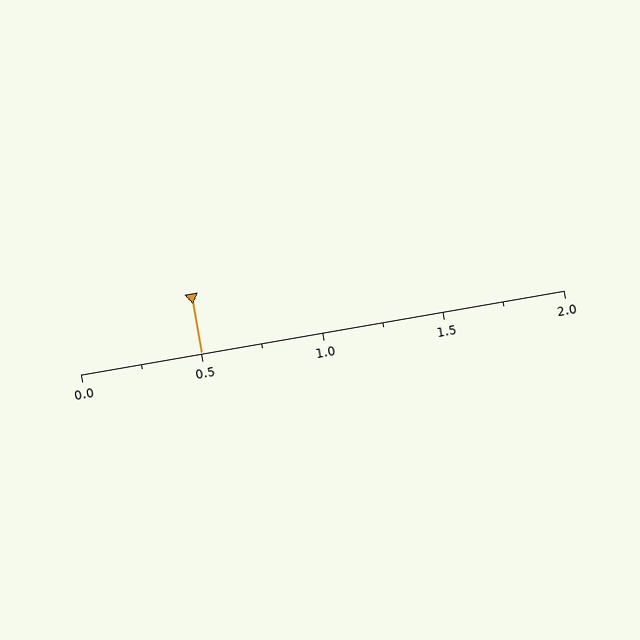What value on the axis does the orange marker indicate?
The marker indicates approximately 0.5.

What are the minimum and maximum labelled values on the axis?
The axis runs from 0.0 to 2.0.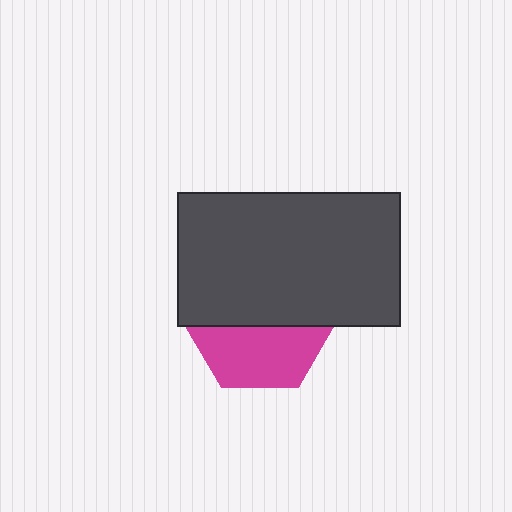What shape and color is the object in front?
The object in front is a dark gray rectangle.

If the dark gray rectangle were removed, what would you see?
You would see the complete magenta hexagon.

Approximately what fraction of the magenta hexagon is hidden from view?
Roughly 56% of the magenta hexagon is hidden behind the dark gray rectangle.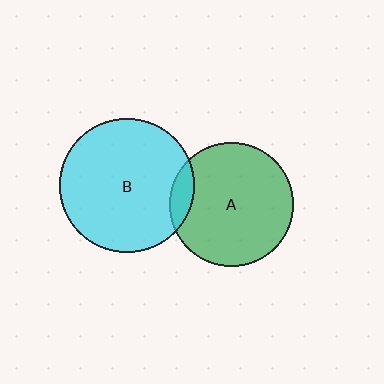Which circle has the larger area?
Circle B (cyan).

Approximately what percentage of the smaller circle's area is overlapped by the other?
Approximately 10%.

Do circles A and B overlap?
Yes.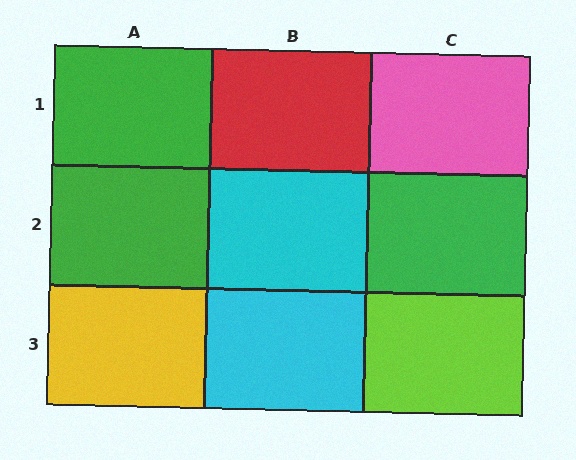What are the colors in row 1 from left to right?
Green, red, pink.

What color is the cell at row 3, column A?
Yellow.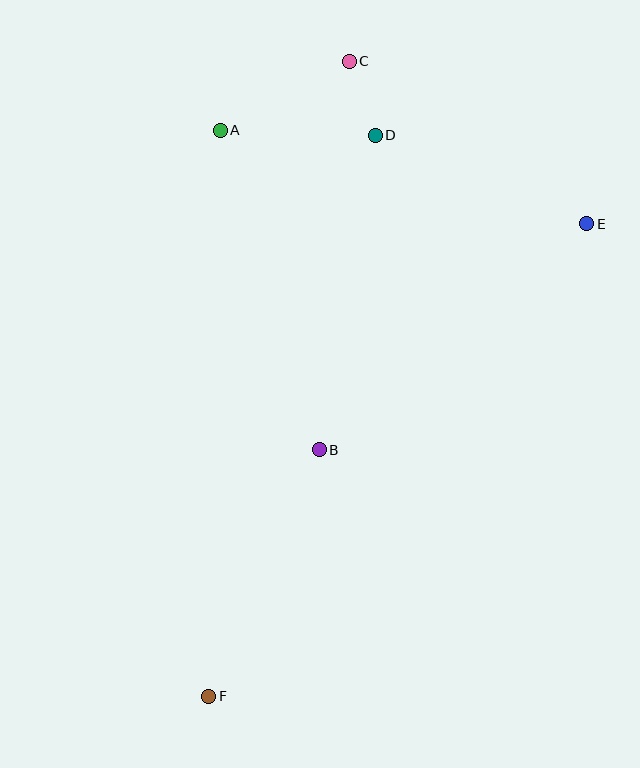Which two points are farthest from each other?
Points C and F are farthest from each other.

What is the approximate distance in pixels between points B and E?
The distance between B and E is approximately 350 pixels.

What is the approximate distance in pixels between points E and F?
The distance between E and F is approximately 605 pixels.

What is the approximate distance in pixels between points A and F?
The distance between A and F is approximately 566 pixels.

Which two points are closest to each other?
Points C and D are closest to each other.